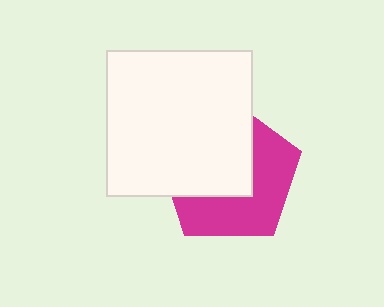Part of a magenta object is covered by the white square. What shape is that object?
It is a pentagon.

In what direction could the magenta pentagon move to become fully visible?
The magenta pentagon could move toward the lower-right. That would shift it out from behind the white square entirely.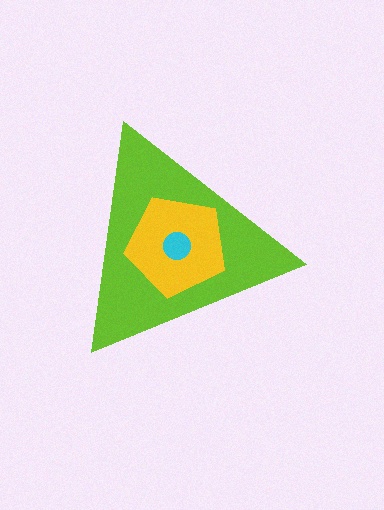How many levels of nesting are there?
3.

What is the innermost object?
The cyan circle.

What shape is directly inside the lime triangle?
The yellow pentagon.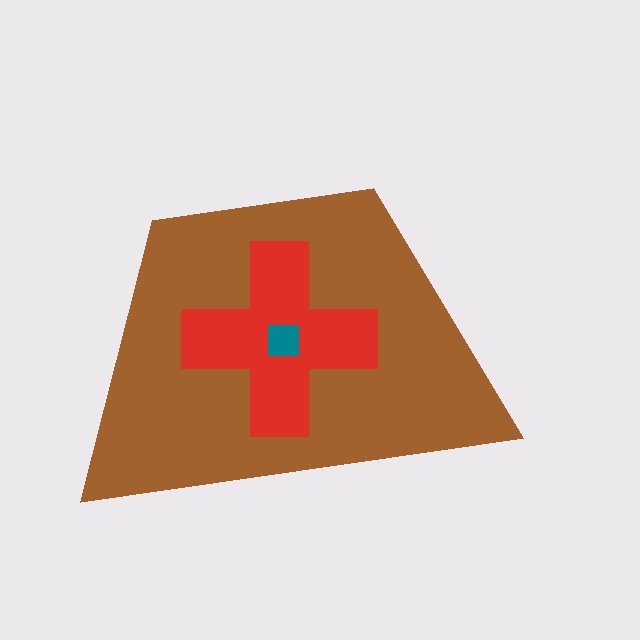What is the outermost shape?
The brown trapezoid.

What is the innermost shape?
The teal square.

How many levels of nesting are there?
3.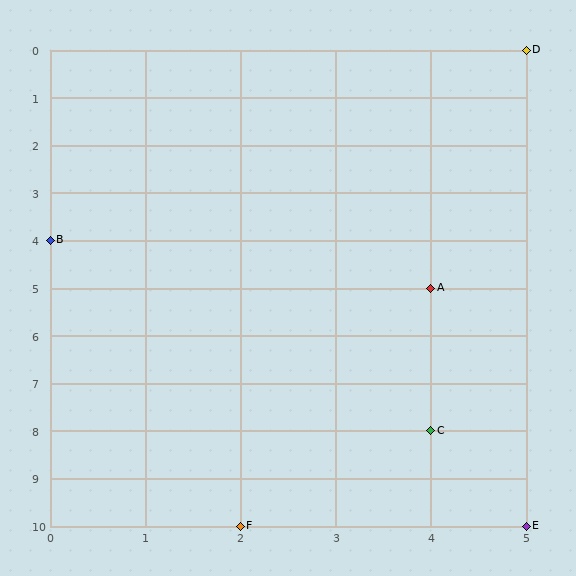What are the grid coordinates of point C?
Point C is at grid coordinates (4, 8).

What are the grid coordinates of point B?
Point B is at grid coordinates (0, 4).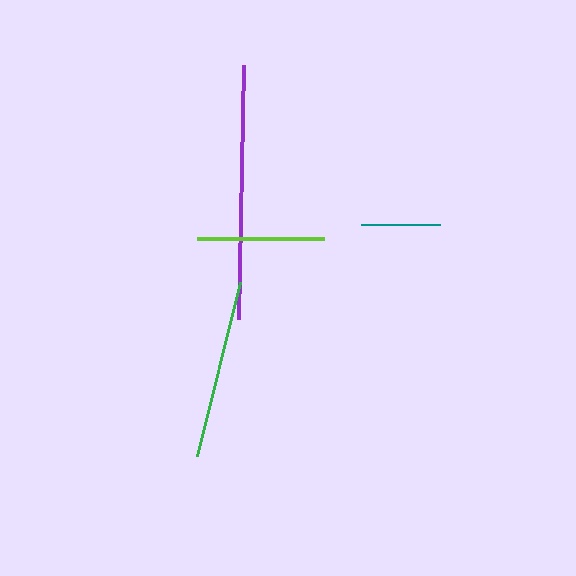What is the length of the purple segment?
The purple segment is approximately 255 pixels long.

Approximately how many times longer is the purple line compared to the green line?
The purple line is approximately 1.4 times the length of the green line.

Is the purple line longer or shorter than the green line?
The purple line is longer than the green line.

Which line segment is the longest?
The purple line is the longest at approximately 255 pixels.